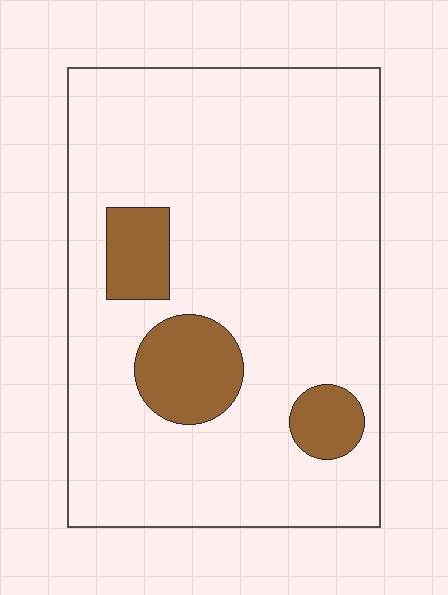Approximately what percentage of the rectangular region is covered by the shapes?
Approximately 15%.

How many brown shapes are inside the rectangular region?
3.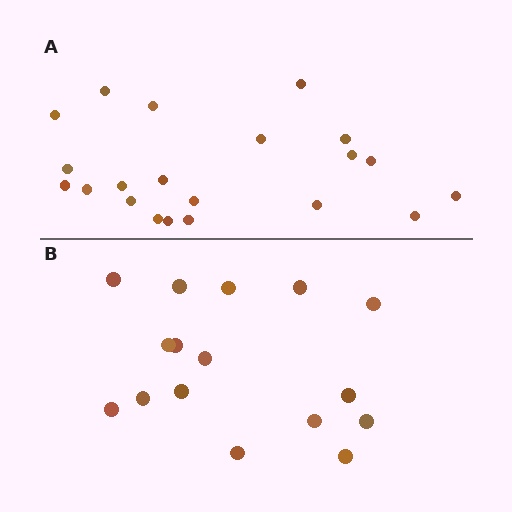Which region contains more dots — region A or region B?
Region A (the top region) has more dots.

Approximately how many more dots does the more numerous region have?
Region A has about 5 more dots than region B.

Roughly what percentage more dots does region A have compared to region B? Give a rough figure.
About 30% more.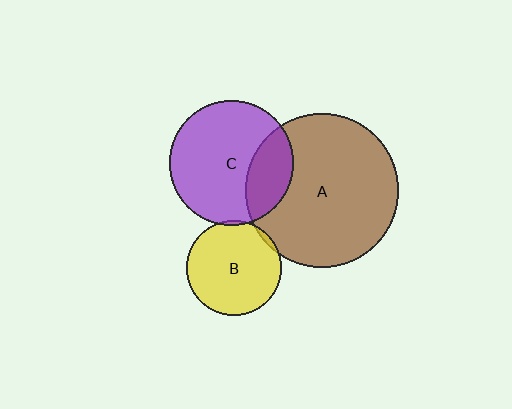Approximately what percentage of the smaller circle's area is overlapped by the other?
Approximately 5%.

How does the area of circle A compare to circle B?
Approximately 2.6 times.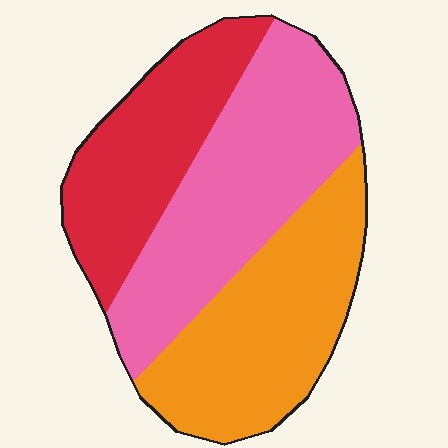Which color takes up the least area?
Red, at roughly 25%.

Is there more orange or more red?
Orange.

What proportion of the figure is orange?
Orange takes up about one third (1/3) of the figure.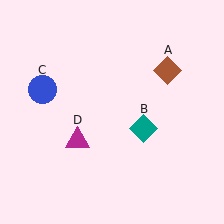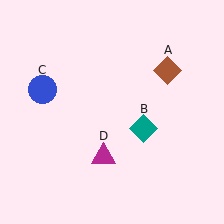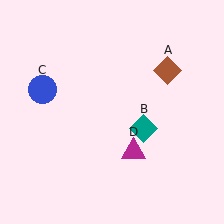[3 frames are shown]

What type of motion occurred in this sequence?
The magenta triangle (object D) rotated counterclockwise around the center of the scene.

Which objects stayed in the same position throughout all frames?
Brown diamond (object A) and teal diamond (object B) and blue circle (object C) remained stationary.